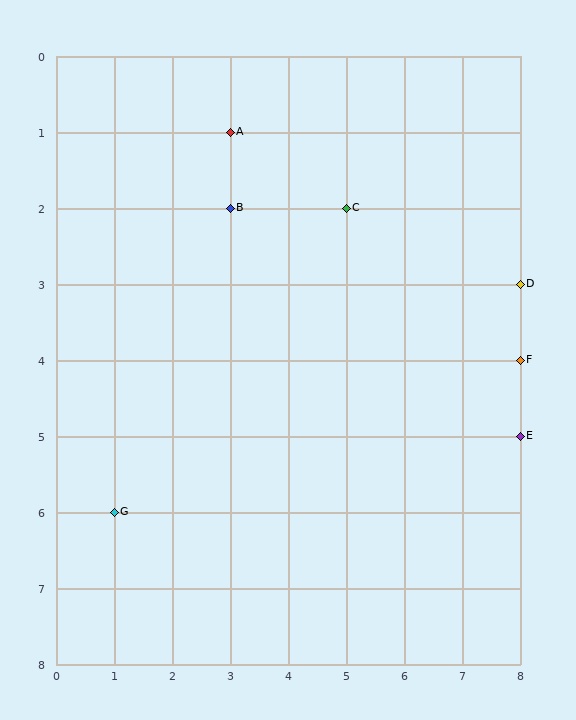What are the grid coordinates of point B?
Point B is at grid coordinates (3, 2).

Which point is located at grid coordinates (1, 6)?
Point G is at (1, 6).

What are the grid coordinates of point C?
Point C is at grid coordinates (5, 2).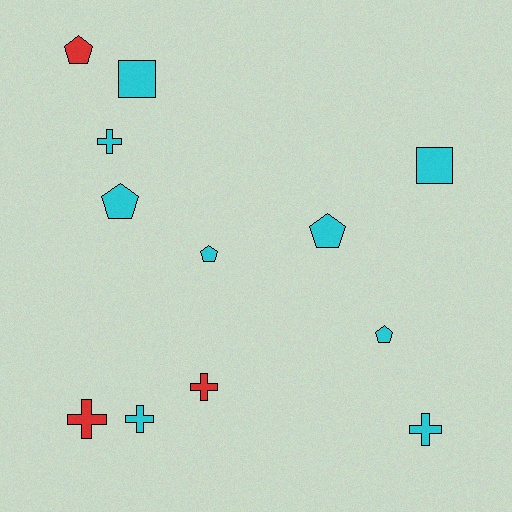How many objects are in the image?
There are 12 objects.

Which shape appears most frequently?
Cross, with 5 objects.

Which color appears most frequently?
Cyan, with 9 objects.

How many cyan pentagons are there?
There are 4 cyan pentagons.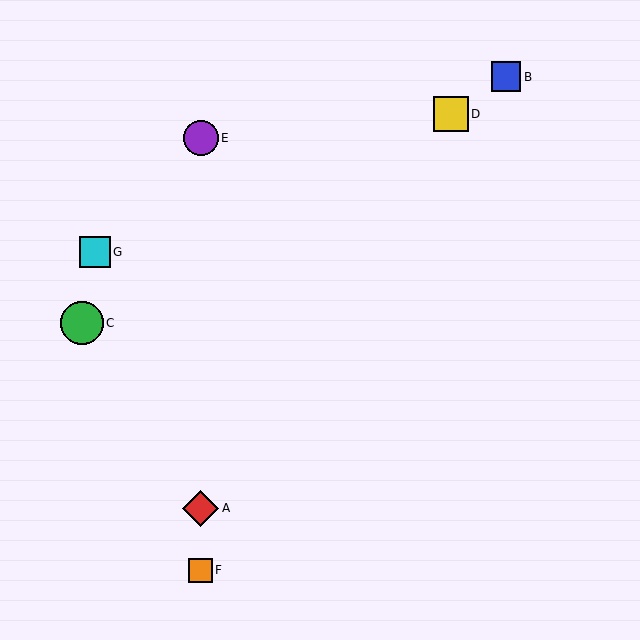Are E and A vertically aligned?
Yes, both are at x≈201.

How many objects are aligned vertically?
3 objects (A, E, F) are aligned vertically.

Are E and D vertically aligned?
No, E is at x≈201 and D is at x≈451.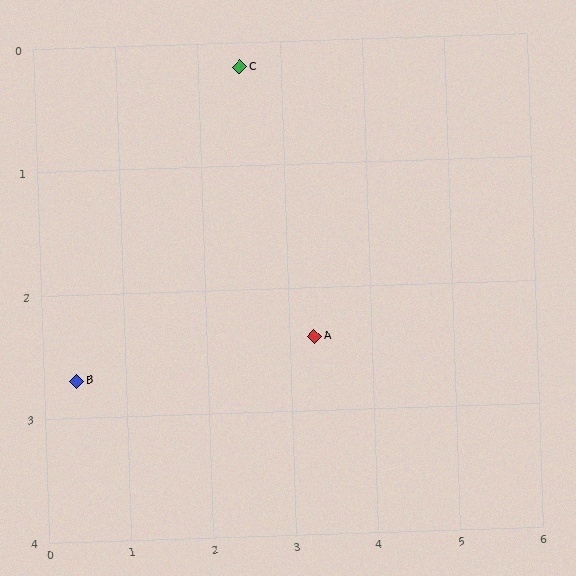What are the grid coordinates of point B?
Point B is at approximately (0.4, 2.7).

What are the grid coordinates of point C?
Point C is at approximately (2.5, 0.2).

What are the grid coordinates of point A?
Point A is at approximately (3.3, 2.4).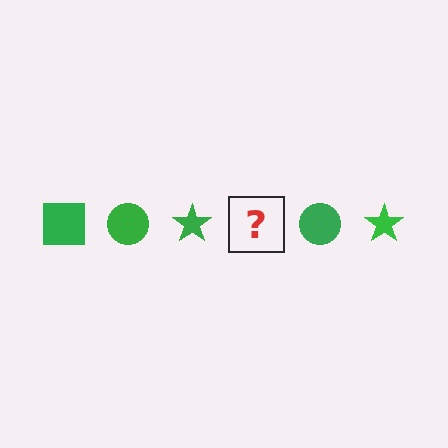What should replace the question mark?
The question mark should be replaced with a green square.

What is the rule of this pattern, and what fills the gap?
The rule is that the pattern cycles through square, circle, star shapes in green. The gap should be filled with a green square.